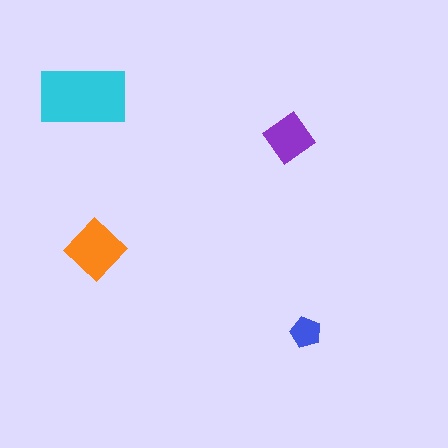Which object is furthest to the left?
The cyan rectangle is leftmost.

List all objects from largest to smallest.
The cyan rectangle, the orange diamond, the purple diamond, the blue pentagon.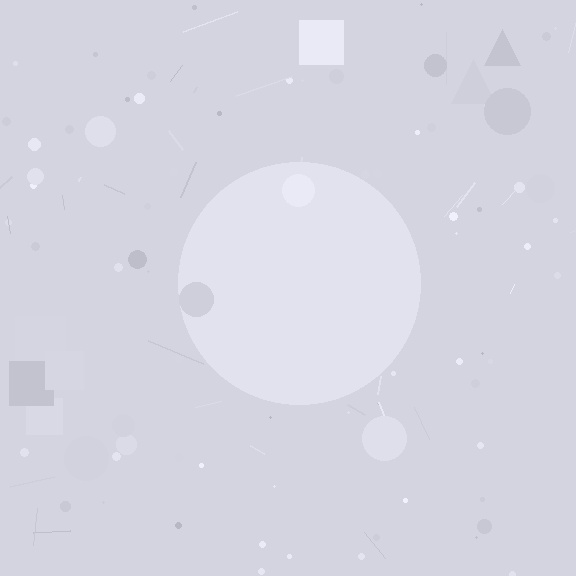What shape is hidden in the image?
A circle is hidden in the image.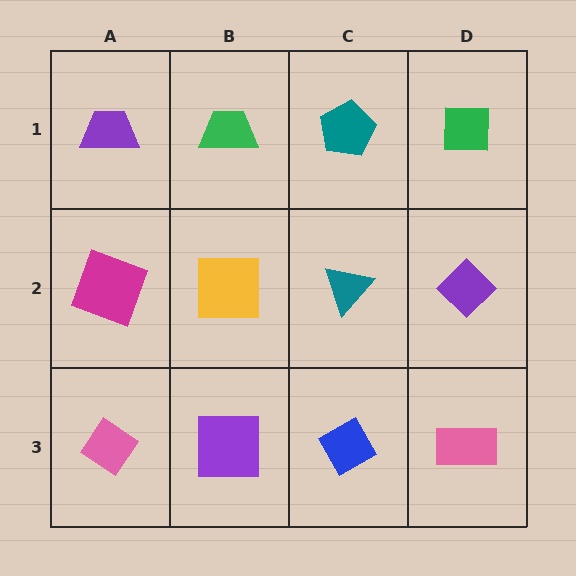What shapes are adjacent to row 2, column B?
A green trapezoid (row 1, column B), a purple square (row 3, column B), a magenta square (row 2, column A), a teal triangle (row 2, column C).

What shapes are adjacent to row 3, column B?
A yellow square (row 2, column B), a pink diamond (row 3, column A), a blue diamond (row 3, column C).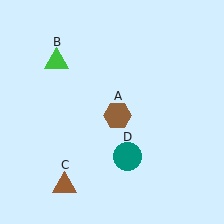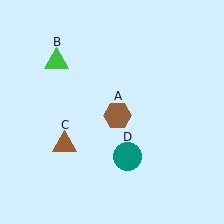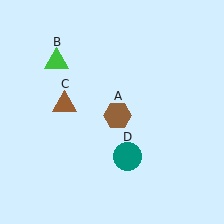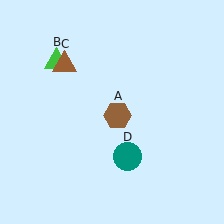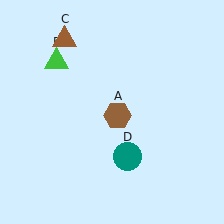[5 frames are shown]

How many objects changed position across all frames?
1 object changed position: brown triangle (object C).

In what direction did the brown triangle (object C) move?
The brown triangle (object C) moved up.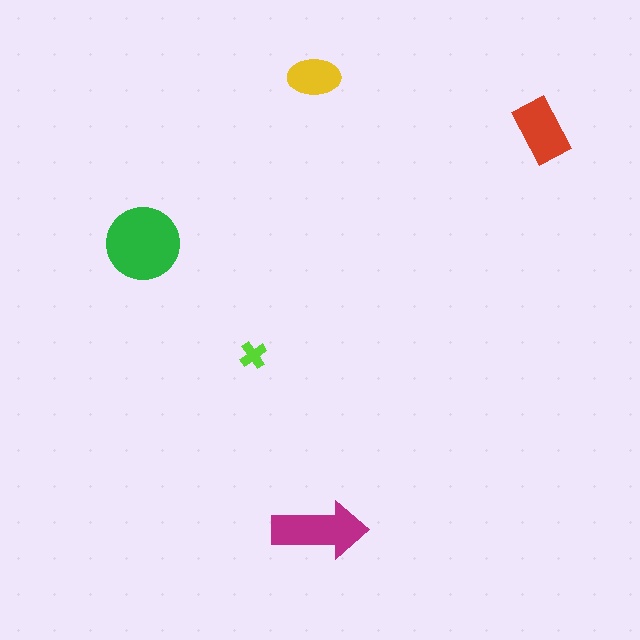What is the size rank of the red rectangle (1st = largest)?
3rd.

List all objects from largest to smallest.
The green circle, the magenta arrow, the red rectangle, the yellow ellipse, the lime cross.